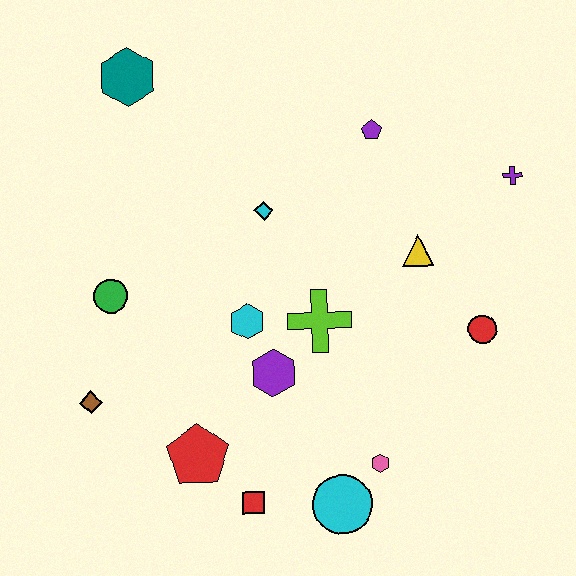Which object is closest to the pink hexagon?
The cyan circle is closest to the pink hexagon.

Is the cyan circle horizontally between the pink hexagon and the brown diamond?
Yes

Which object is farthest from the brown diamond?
The purple cross is farthest from the brown diamond.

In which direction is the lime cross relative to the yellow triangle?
The lime cross is to the left of the yellow triangle.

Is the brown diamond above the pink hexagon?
Yes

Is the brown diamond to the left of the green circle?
Yes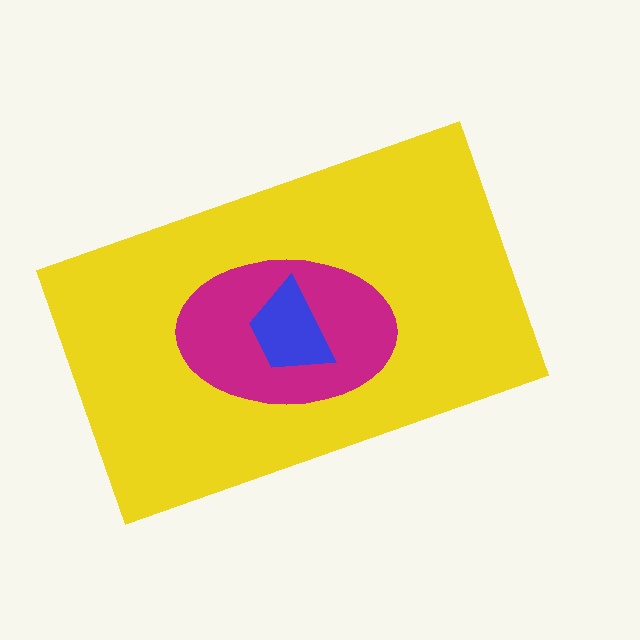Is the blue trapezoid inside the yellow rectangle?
Yes.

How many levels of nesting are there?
3.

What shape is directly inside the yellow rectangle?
The magenta ellipse.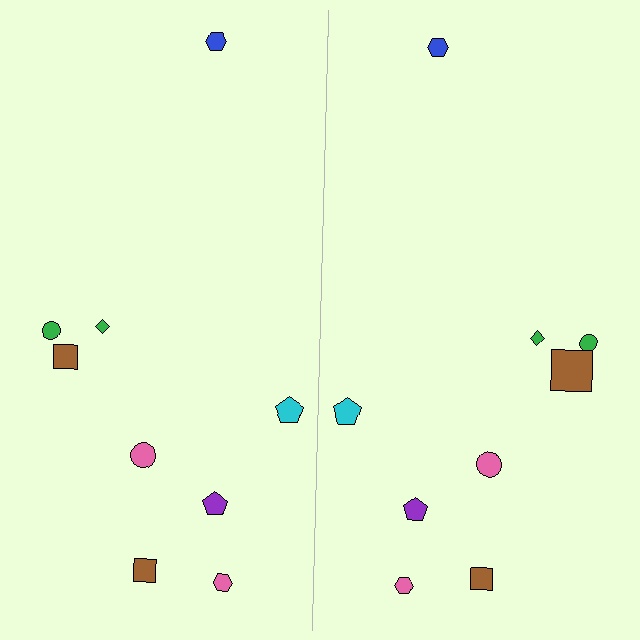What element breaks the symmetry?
The brown square on the right side has a different size than its mirror counterpart.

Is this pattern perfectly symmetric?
No, the pattern is not perfectly symmetric. The brown square on the right side has a different size than its mirror counterpart.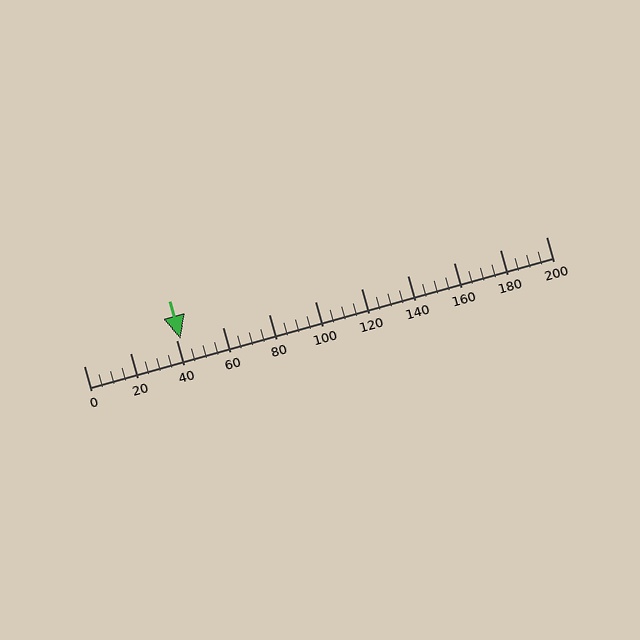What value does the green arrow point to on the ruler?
The green arrow points to approximately 42.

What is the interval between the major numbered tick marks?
The major tick marks are spaced 20 units apart.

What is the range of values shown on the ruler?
The ruler shows values from 0 to 200.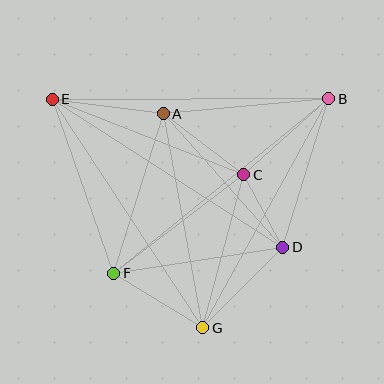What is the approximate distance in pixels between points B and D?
The distance between B and D is approximately 156 pixels.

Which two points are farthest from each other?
Points B and F are farthest from each other.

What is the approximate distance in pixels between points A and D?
The distance between A and D is approximately 179 pixels.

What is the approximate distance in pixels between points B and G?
The distance between B and G is approximately 261 pixels.